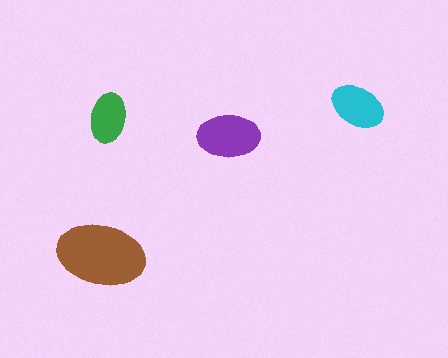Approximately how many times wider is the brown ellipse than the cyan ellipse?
About 1.5 times wider.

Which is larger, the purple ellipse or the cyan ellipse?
The purple one.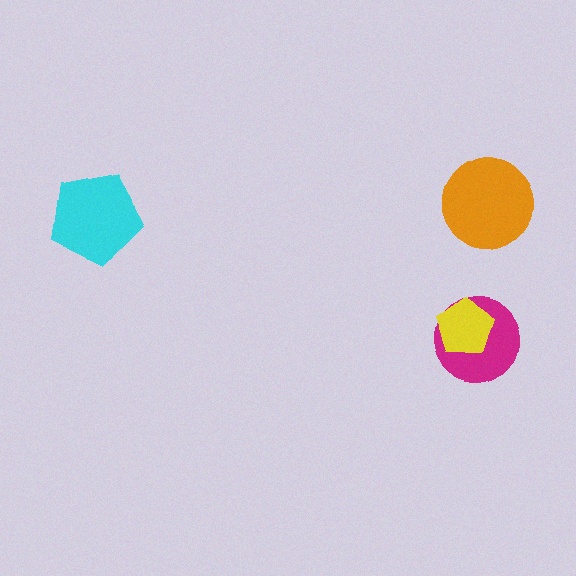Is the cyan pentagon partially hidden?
No, no other shape covers it.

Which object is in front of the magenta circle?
The yellow pentagon is in front of the magenta circle.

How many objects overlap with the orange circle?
0 objects overlap with the orange circle.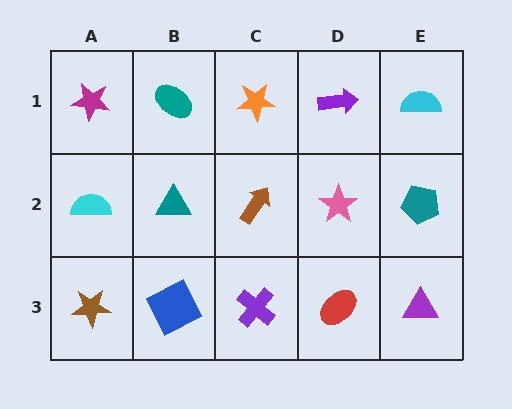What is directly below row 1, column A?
A cyan semicircle.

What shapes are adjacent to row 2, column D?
A purple arrow (row 1, column D), a red ellipse (row 3, column D), a brown arrow (row 2, column C), a teal pentagon (row 2, column E).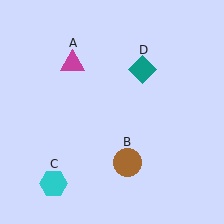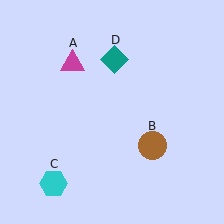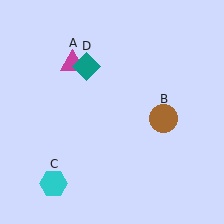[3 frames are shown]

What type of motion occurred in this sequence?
The brown circle (object B), teal diamond (object D) rotated counterclockwise around the center of the scene.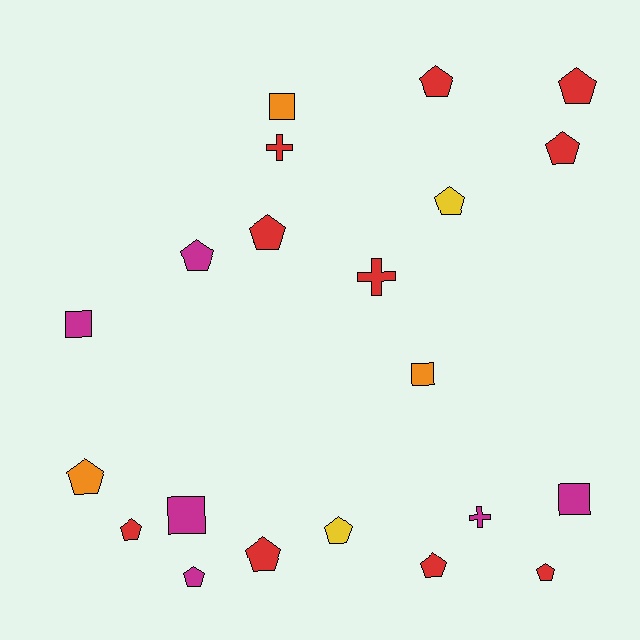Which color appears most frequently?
Red, with 10 objects.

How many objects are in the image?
There are 21 objects.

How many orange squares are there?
There are 2 orange squares.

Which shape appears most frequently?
Pentagon, with 13 objects.